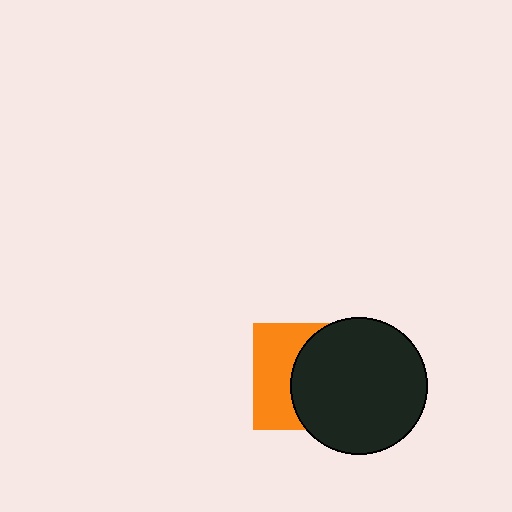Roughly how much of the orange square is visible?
A small part of it is visible (roughly 43%).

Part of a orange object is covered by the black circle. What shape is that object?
It is a square.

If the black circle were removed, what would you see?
You would see the complete orange square.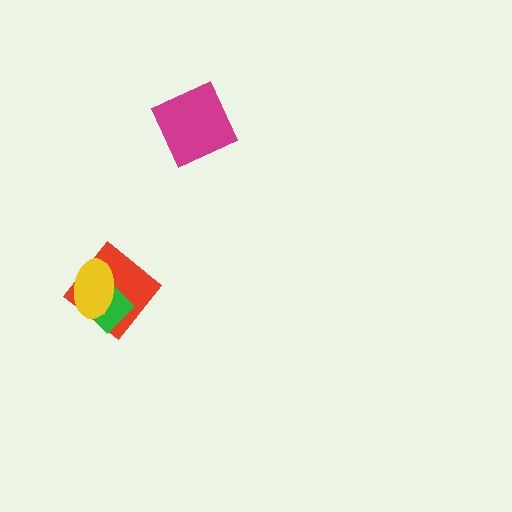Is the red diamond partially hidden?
Yes, it is partially covered by another shape.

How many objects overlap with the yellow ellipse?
2 objects overlap with the yellow ellipse.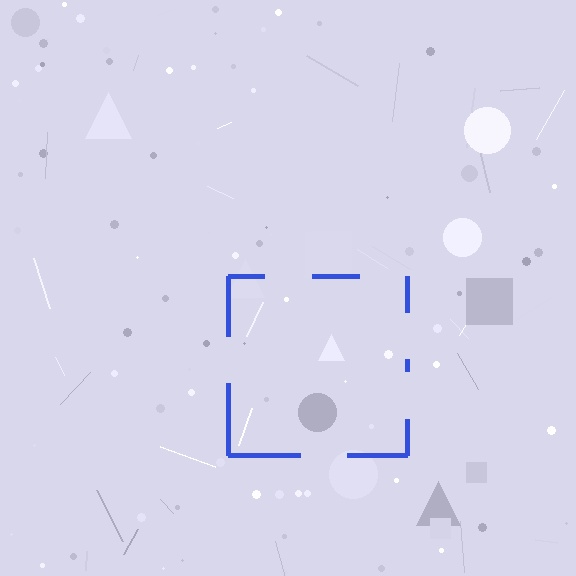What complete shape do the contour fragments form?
The contour fragments form a square.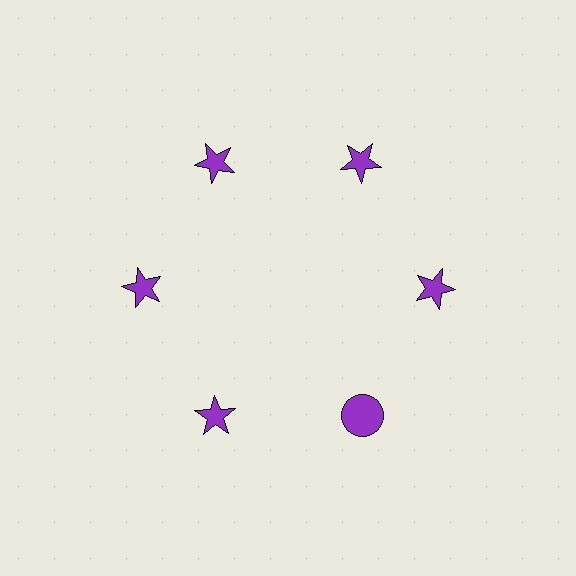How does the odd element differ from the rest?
It has a different shape: circle instead of star.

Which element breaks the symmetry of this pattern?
The purple circle at roughly the 5 o'clock position breaks the symmetry. All other shapes are purple stars.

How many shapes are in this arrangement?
There are 6 shapes arranged in a ring pattern.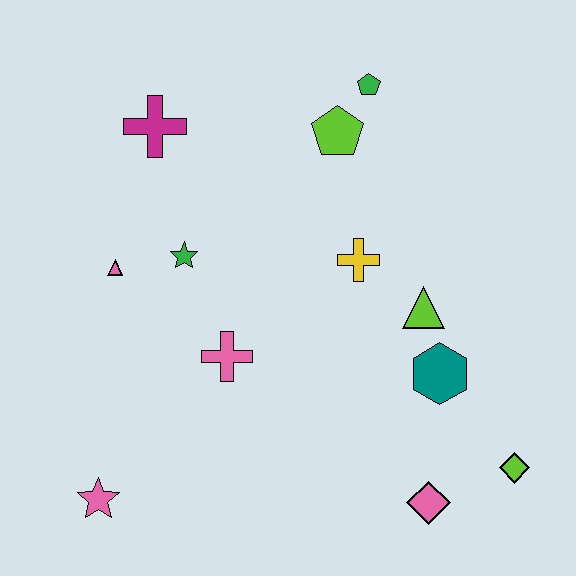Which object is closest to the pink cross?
The green star is closest to the pink cross.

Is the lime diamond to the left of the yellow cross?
No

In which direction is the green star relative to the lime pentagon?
The green star is to the left of the lime pentagon.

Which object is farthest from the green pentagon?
The pink star is farthest from the green pentagon.